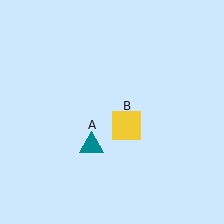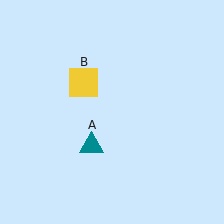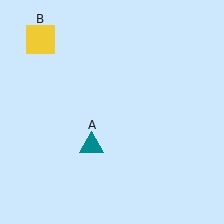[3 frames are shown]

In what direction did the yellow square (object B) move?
The yellow square (object B) moved up and to the left.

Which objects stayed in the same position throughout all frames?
Teal triangle (object A) remained stationary.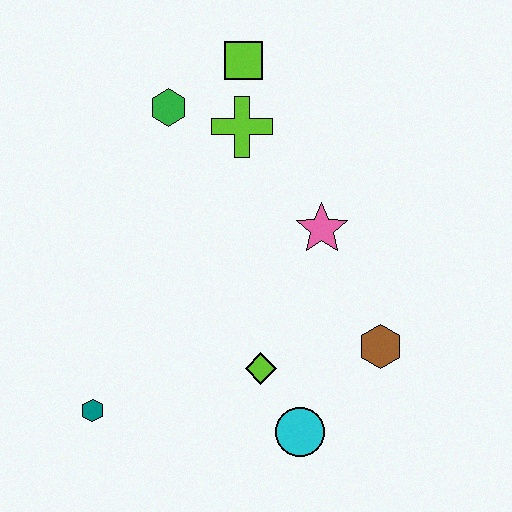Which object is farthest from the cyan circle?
The lime square is farthest from the cyan circle.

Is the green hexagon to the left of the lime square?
Yes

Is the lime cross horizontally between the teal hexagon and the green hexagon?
No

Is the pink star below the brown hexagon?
No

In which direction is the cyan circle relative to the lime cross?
The cyan circle is below the lime cross.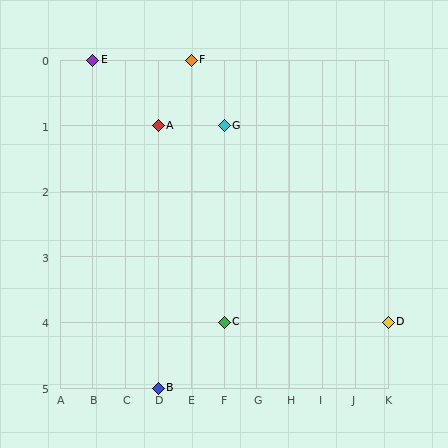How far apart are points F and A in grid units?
Points F and A are 1 column and 1 row apart (about 1.4 grid units diagonally).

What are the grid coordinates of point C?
Point C is at grid coordinates (F, 4).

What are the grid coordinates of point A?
Point A is at grid coordinates (D, 1).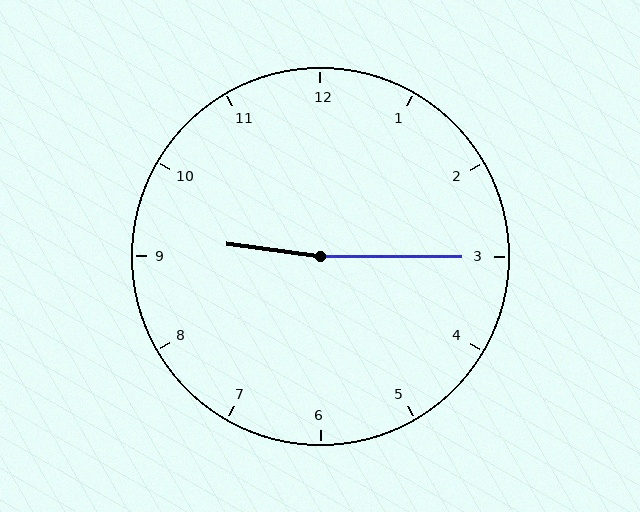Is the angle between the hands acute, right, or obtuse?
It is obtuse.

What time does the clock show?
9:15.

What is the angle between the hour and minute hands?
Approximately 172 degrees.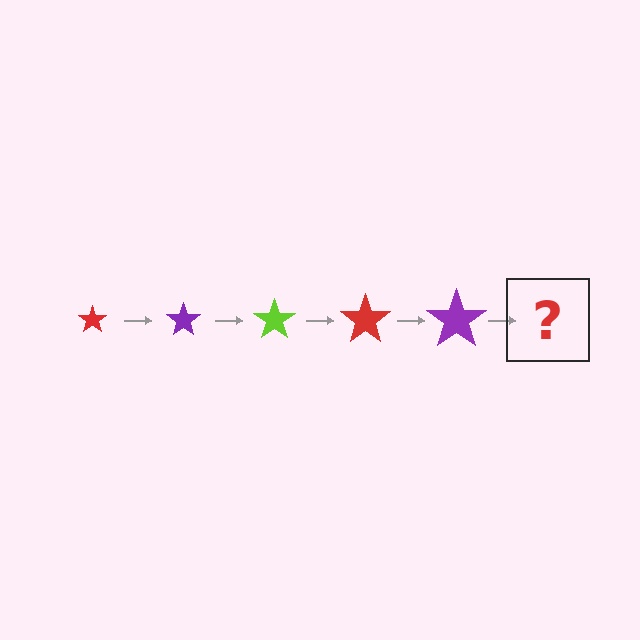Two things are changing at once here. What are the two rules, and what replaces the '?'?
The two rules are that the star grows larger each step and the color cycles through red, purple, and lime. The '?' should be a lime star, larger than the previous one.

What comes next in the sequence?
The next element should be a lime star, larger than the previous one.